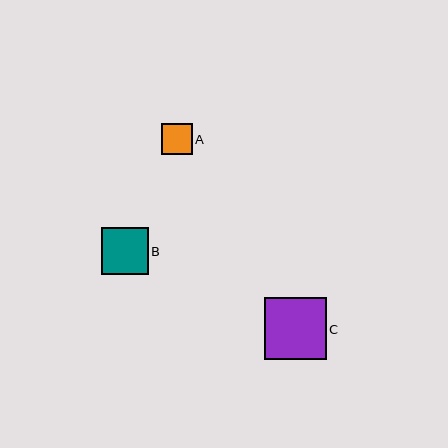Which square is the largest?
Square C is the largest with a size of approximately 62 pixels.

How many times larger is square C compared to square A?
Square C is approximately 2.0 times the size of square A.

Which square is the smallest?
Square A is the smallest with a size of approximately 31 pixels.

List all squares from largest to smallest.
From largest to smallest: C, B, A.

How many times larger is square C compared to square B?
Square C is approximately 1.3 times the size of square B.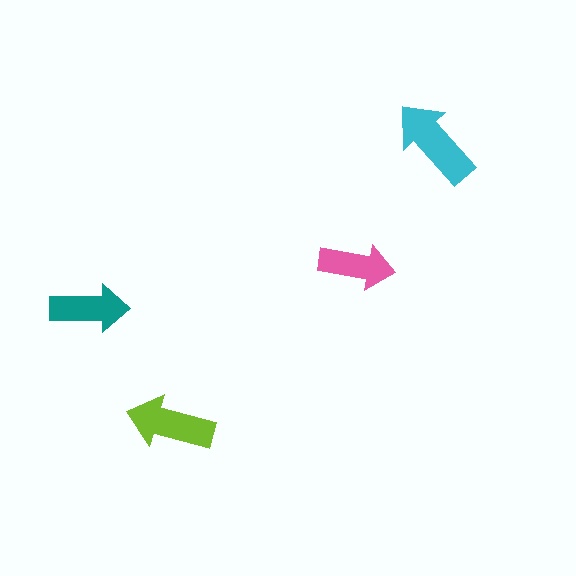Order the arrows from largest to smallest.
the cyan one, the lime one, the teal one, the pink one.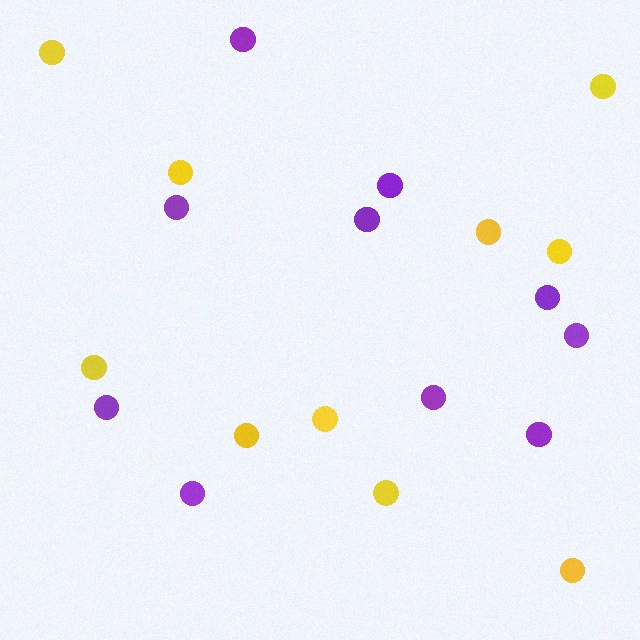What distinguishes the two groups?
There are 2 groups: one group of purple circles (10) and one group of yellow circles (10).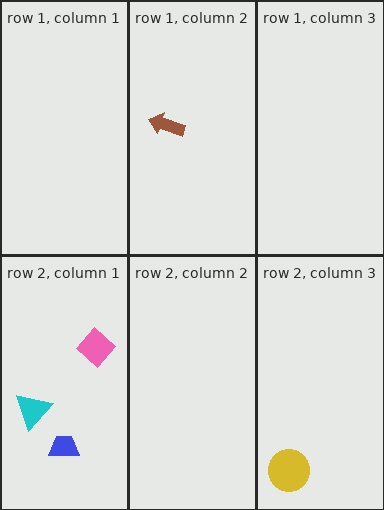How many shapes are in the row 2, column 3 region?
1.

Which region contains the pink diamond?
The row 2, column 1 region.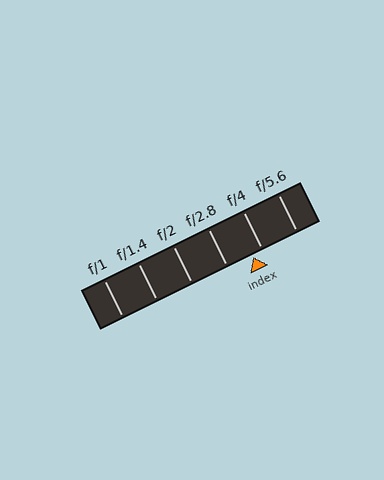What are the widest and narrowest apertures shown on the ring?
The widest aperture shown is f/1 and the narrowest is f/5.6.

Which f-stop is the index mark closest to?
The index mark is closest to f/4.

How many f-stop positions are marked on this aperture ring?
There are 6 f-stop positions marked.